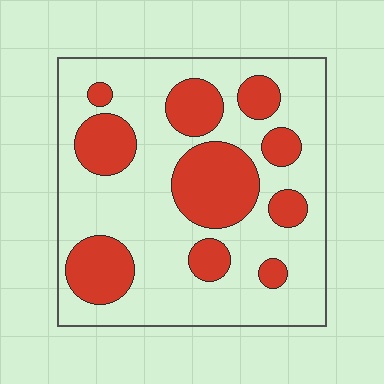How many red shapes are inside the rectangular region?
10.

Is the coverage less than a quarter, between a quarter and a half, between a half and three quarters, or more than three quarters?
Between a quarter and a half.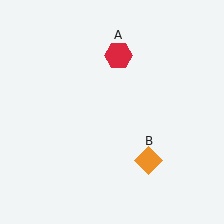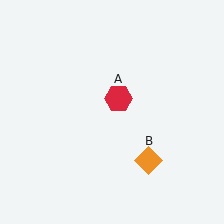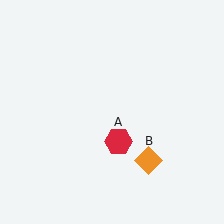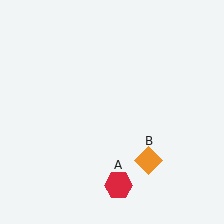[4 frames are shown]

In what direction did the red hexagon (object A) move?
The red hexagon (object A) moved down.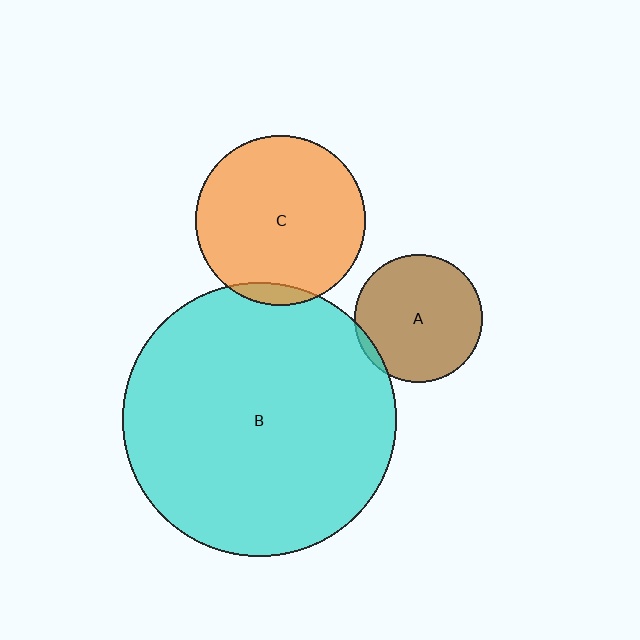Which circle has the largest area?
Circle B (cyan).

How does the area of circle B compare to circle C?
Approximately 2.6 times.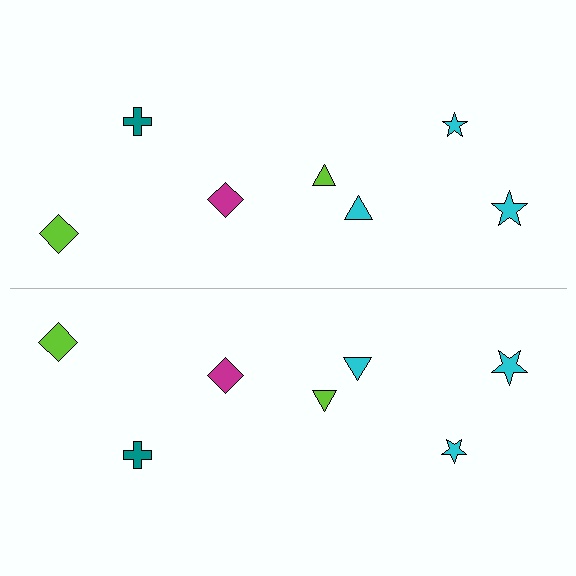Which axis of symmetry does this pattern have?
The pattern has a horizontal axis of symmetry running through the center of the image.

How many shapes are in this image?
There are 14 shapes in this image.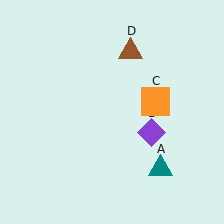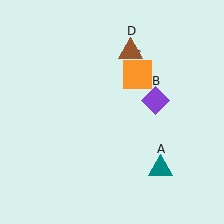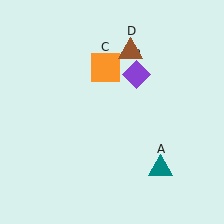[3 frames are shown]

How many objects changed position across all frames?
2 objects changed position: purple diamond (object B), orange square (object C).